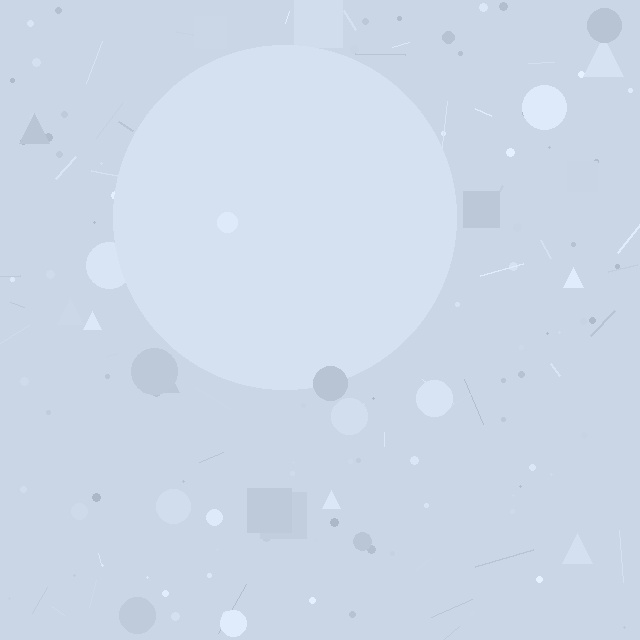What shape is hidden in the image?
A circle is hidden in the image.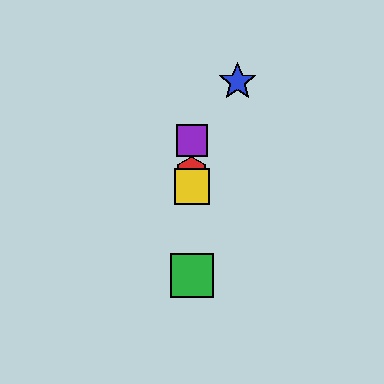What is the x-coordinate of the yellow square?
The yellow square is at x≈192.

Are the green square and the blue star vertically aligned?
No, the green square is at x≈192 and the blue star is at x≈238.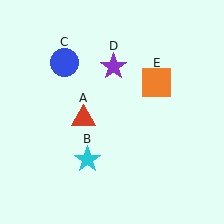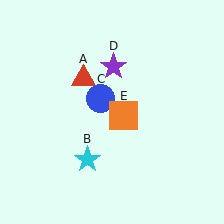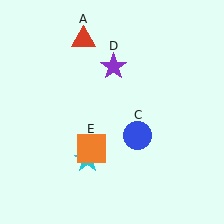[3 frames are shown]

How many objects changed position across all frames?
3 objects changed position: red triangle (object A), blue circle (object C), orange square (object E).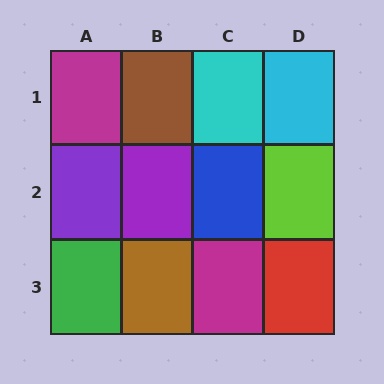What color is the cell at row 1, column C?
Cyan.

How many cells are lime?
1 cell is lime.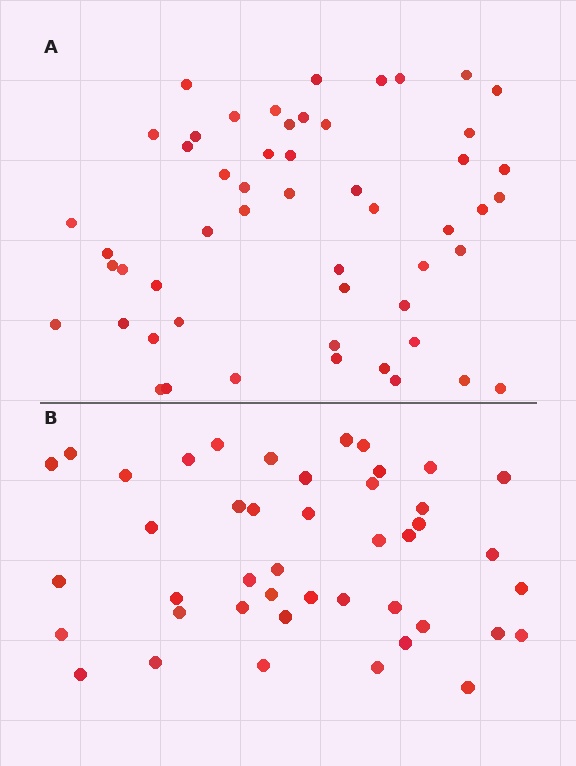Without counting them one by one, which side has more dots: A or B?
Region A (the top region) has more dots.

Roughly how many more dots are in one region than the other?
Region A has roughly 8 or so more dots than region B.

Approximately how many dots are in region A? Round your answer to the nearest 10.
About 50 dots. (The exact count is 53, which rounds to 50.)